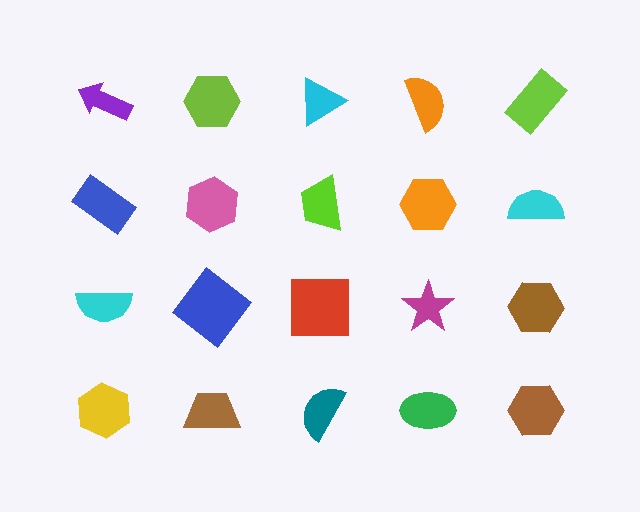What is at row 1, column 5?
A lime rectangle.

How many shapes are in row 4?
5 shapes.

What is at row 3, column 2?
A blue diamond.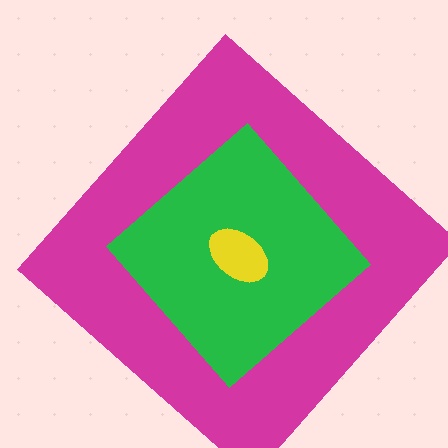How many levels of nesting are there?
3.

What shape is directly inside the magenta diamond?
The green diamond.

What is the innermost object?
The yellow ellipse.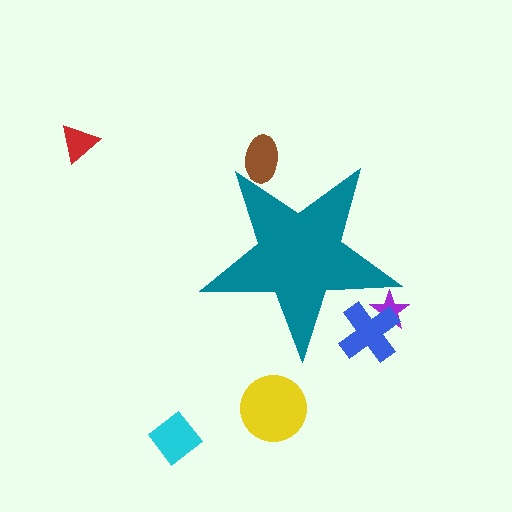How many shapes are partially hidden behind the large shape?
3 shapes are partially hidden.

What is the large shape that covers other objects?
A teal star.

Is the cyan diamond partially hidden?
No, the cyan diamond is fully visible.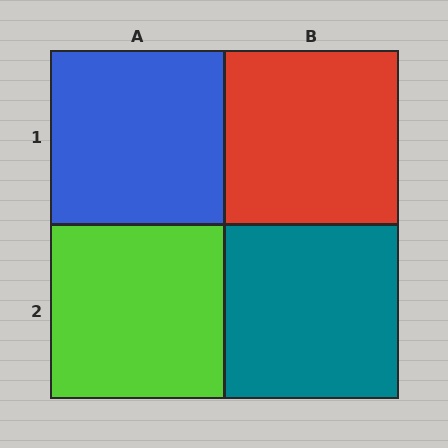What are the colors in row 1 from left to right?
Blue, red.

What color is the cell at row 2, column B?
Teal.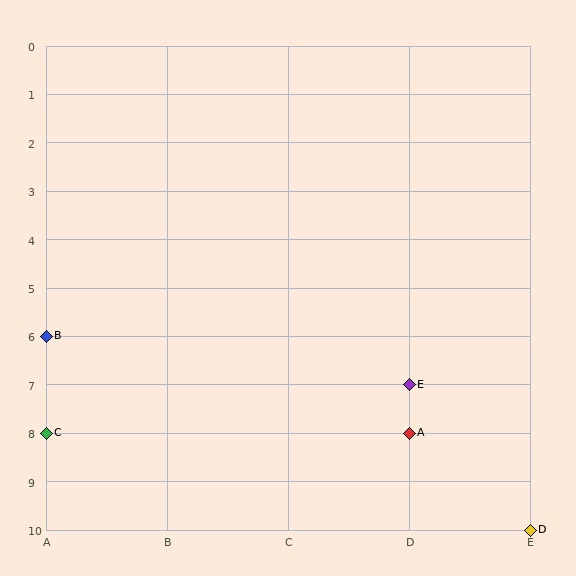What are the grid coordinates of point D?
Point D is at grid coordinates (E, 10).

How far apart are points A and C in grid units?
Points A and C are 3 columns apart.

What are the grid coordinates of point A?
Point A is at grid coordinates (D, 8).